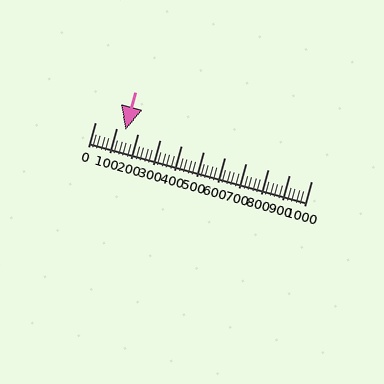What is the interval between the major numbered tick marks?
The major tick marks are spaced 100 units apart.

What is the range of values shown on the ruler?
The ruler shows values from 0 to 1000.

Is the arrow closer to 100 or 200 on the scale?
The arrow is closer to 100.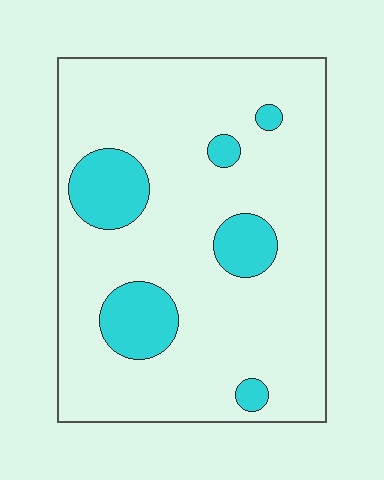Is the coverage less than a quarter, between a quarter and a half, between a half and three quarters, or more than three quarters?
Less than a quarter.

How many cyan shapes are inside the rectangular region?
6.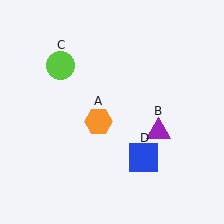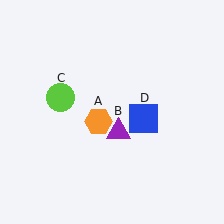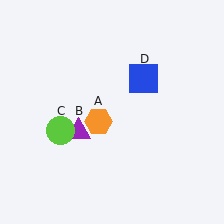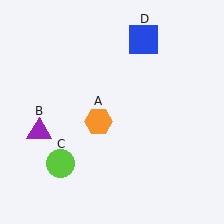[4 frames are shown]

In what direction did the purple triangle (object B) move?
The purple triangle (object B) moved left.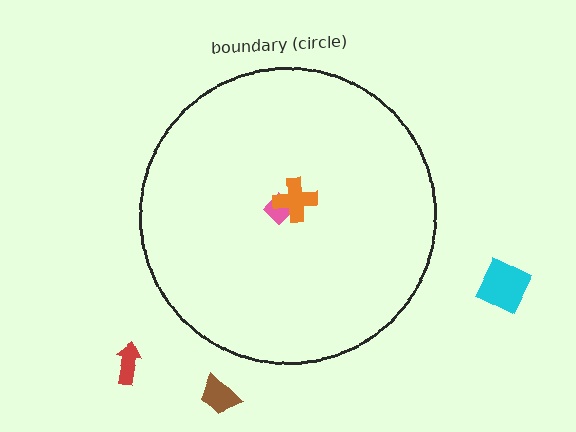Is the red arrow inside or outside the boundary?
Outside.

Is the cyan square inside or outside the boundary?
Outside.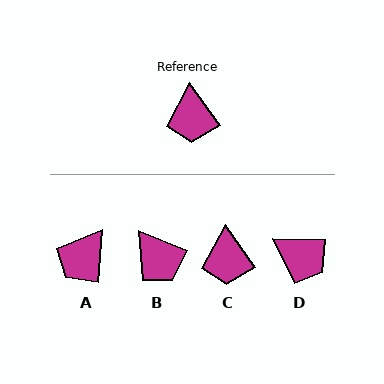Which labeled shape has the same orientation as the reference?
C.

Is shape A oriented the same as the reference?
No, it is off by about 39 degrees.